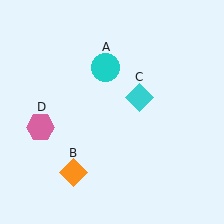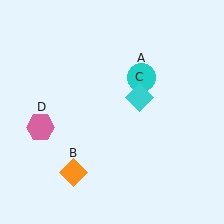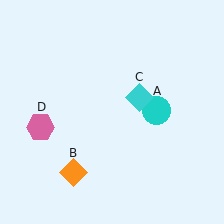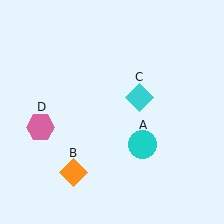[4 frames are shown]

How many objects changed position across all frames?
1 object changed position: cyan circle (object A).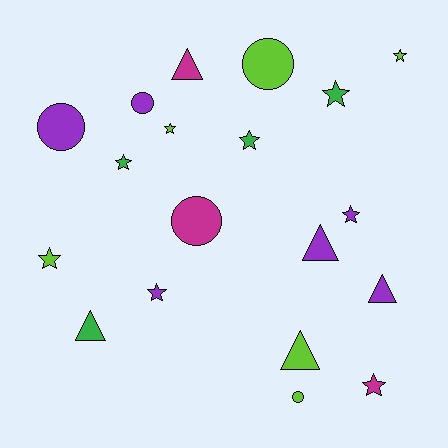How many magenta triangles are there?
There is 1 magenta triangle.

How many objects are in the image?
There are 19 objects.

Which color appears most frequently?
Lime, with 6 objects.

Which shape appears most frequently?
Star, with 9 objects.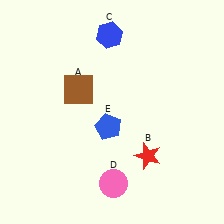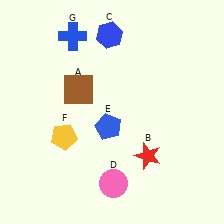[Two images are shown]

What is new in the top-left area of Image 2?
A blue cross (G) was added in the top-left area of Image 2.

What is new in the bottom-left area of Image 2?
A yellow pentagon (F) was added in the bottom-left area of Image 2.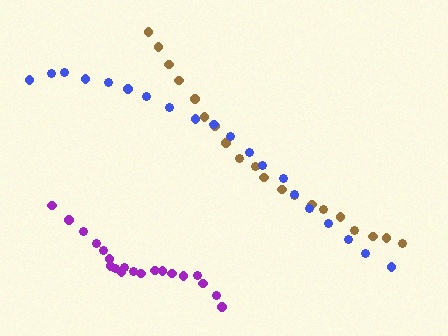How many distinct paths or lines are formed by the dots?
There are 3 distinct paths.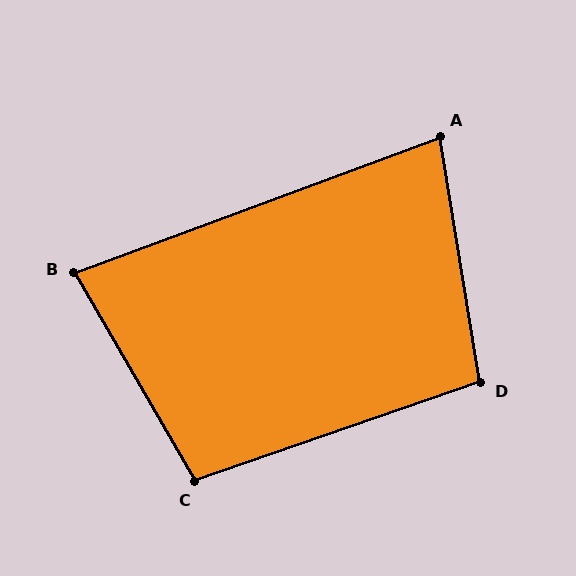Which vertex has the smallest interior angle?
A, at approximately 79 degrees.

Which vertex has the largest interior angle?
C, at approximately 101 degrees.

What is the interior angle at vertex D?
Approximately 100 degrees (obtuse).